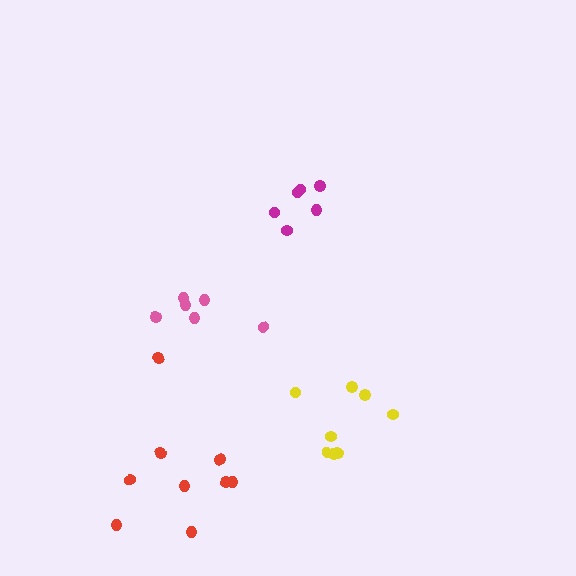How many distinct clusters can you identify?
There are 4 distinct clusters.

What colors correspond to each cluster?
The clusters are colored: magenta, pink, red, yellow.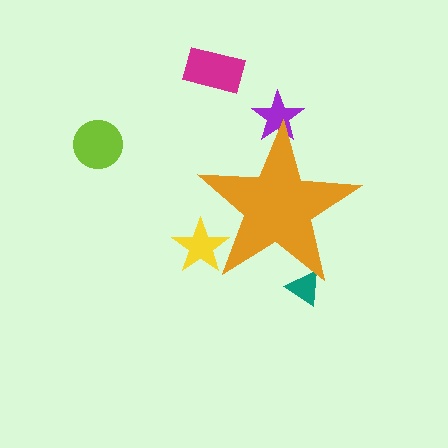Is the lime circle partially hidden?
No, the lime circle is fully visible.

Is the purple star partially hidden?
Yes, the purple star is partially hidden behind the orange star.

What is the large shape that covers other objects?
An orange star.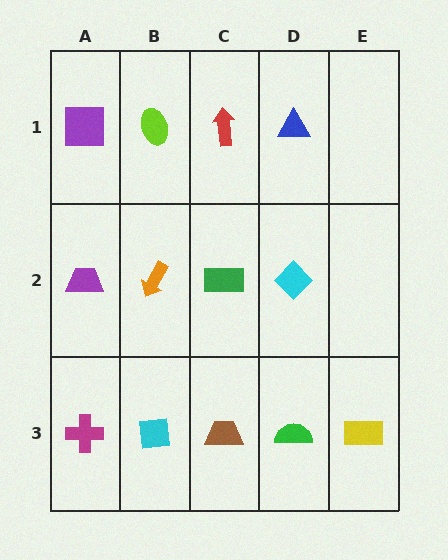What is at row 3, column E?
A yellow rectangle.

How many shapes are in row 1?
4 shapes.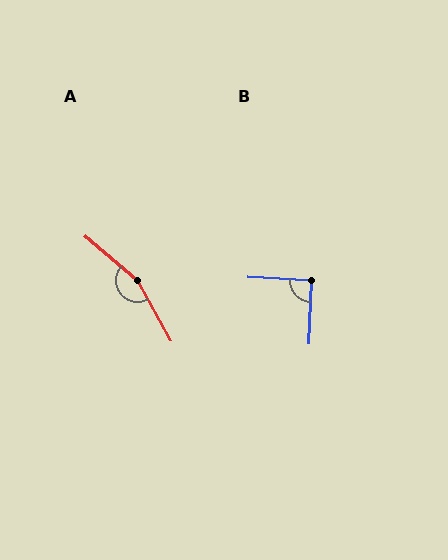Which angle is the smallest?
B, at approximately 91 degrees.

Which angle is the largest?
A, at approximately 159 degrees.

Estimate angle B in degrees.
Approximately 91 degrees.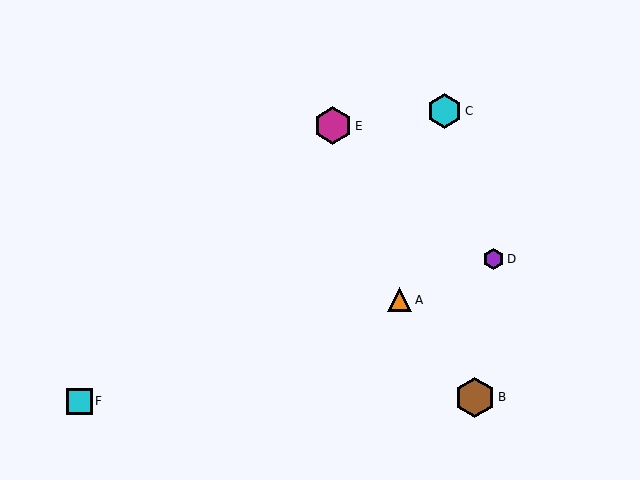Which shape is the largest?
The brown hexagon (labeled B) is the largest.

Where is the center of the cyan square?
The center of the cyan square is at (79, 401).